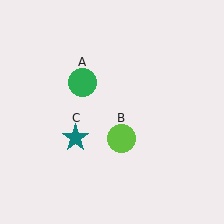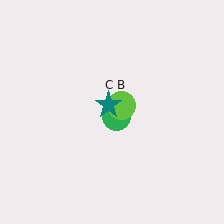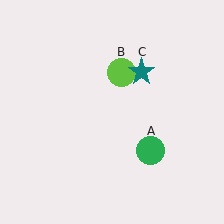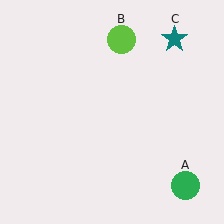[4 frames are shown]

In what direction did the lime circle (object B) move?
The lime circle (object B) moved up.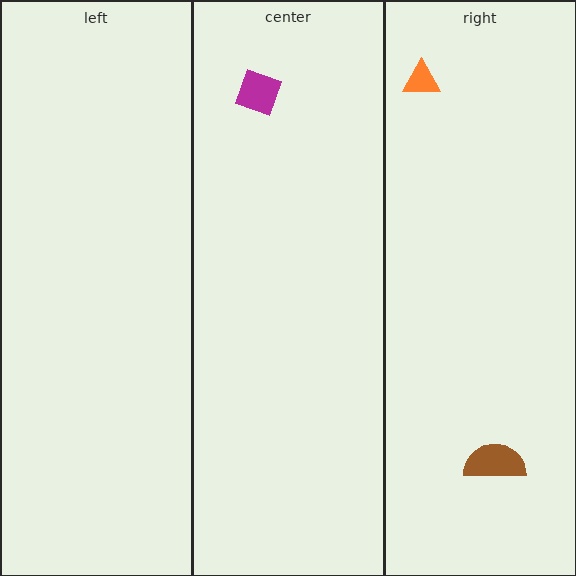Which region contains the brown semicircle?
The right region.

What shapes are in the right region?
The brown semicircle, the orange triangle.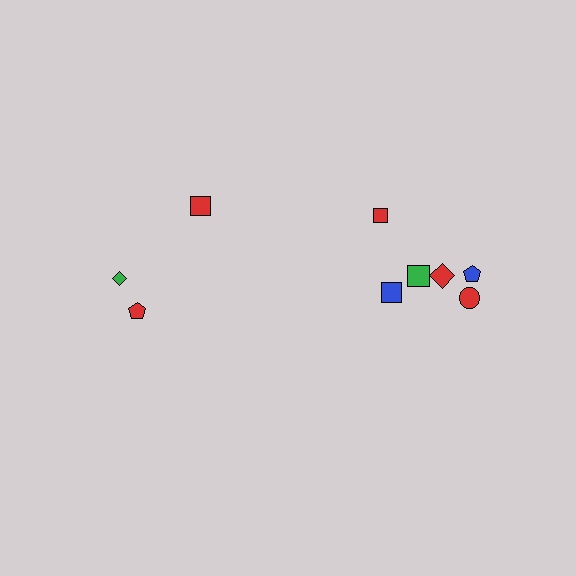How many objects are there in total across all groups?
There are 9 objects.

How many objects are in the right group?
There are 6 objects.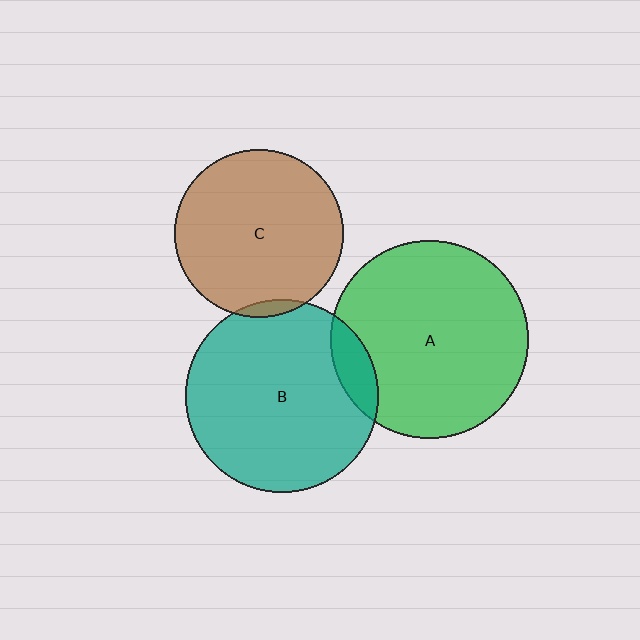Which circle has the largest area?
Circle A (green).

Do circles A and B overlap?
Yes.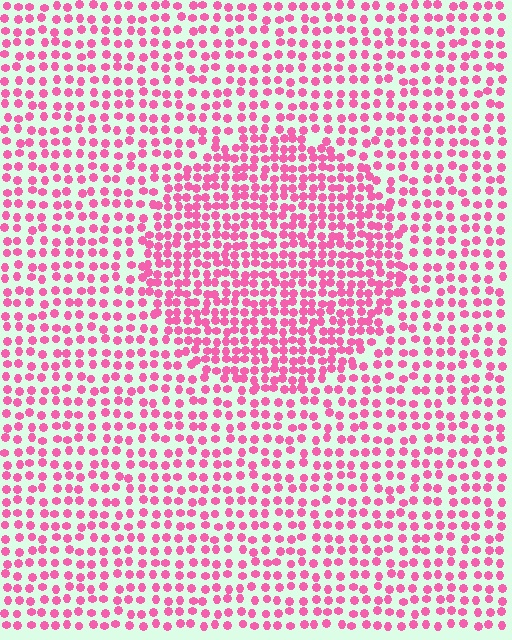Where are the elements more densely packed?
The elements are more densely packed inside the circle boundary.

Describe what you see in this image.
The image contains small pink elements arranged at two different densities. A circle-shaped region is visible where the elements are more densely packed than the surrounding area.